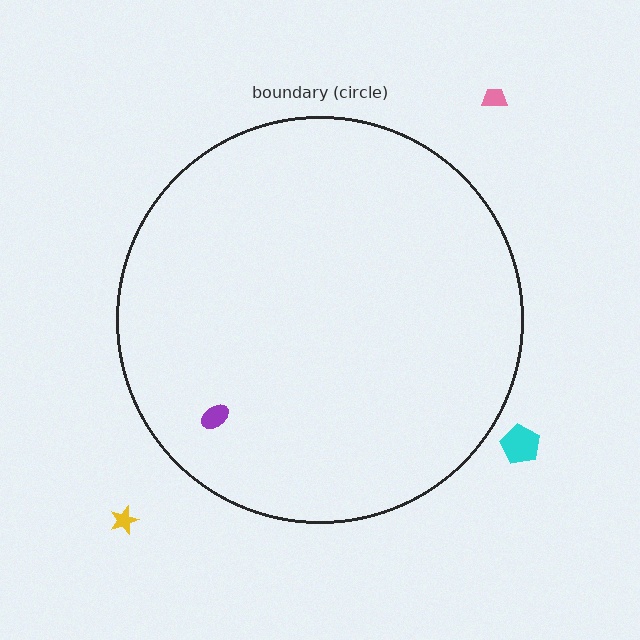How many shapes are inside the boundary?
1 inside, 3 outside.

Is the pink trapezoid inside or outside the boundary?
Outside.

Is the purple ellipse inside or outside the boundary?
Inside.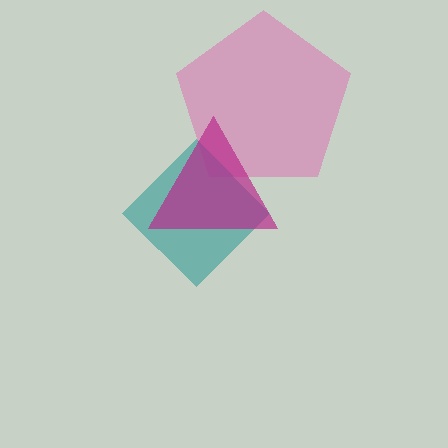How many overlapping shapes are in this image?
There are 3 overlapping shapes in the image.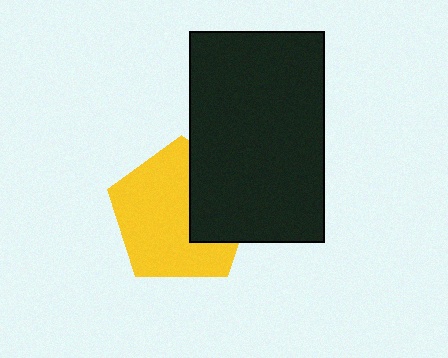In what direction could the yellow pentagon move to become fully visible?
The yellow pentagon could move left. That would shift it out from behind the black rectangle entirely.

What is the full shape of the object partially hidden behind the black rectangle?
The partially hidden object is a yellow pentagon.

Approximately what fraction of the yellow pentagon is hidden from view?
Roughly 33% of the yellow pentagon is hidden behind the black rectangle.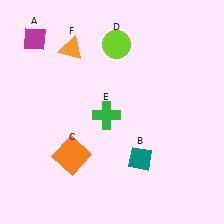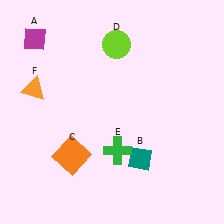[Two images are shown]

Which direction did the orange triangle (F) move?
The orange triangle (F) moved down.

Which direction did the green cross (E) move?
The green cross (E) moved down.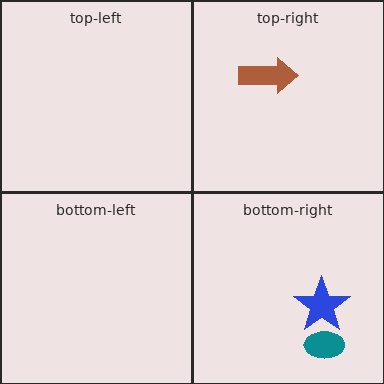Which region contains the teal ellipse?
The bottom-right region.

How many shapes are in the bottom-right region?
2.